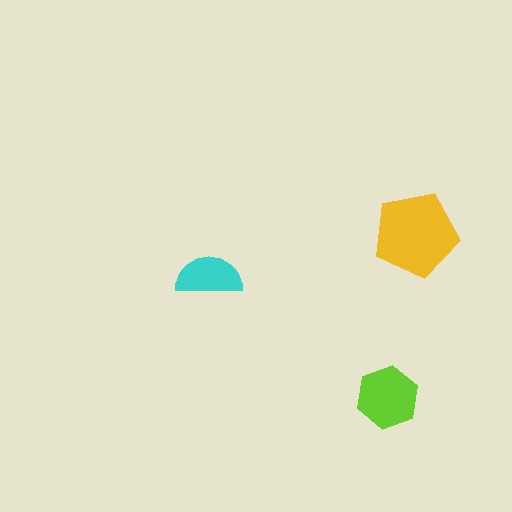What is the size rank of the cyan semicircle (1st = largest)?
3rd.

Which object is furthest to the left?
The cyan semicircle is leftmost.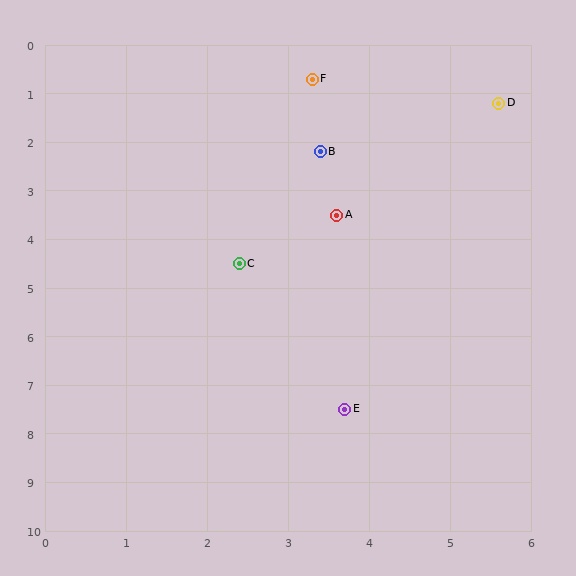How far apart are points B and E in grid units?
Points B and E are about 5.3 grid units apart.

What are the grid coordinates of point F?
Point F is at approximately (3.3, 0.7).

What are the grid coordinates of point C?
Point C is at approximately (2.4, 4.5).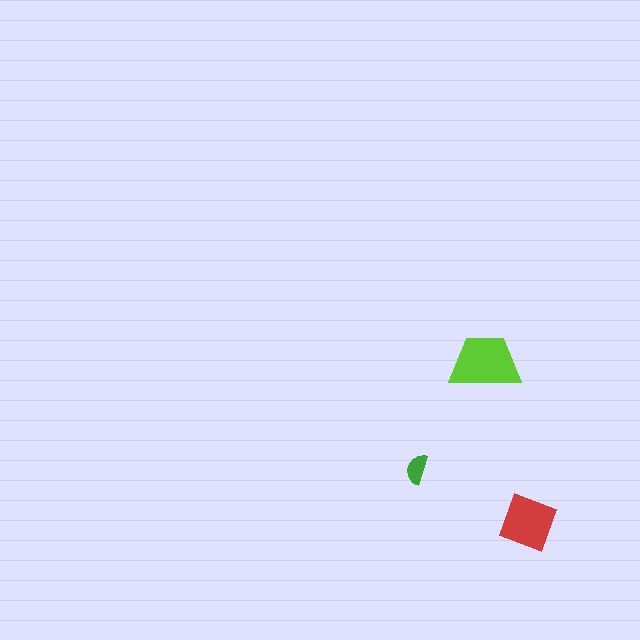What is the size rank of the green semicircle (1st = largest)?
3rd.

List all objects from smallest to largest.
The green semicircle, the red square, the lime trapezoid.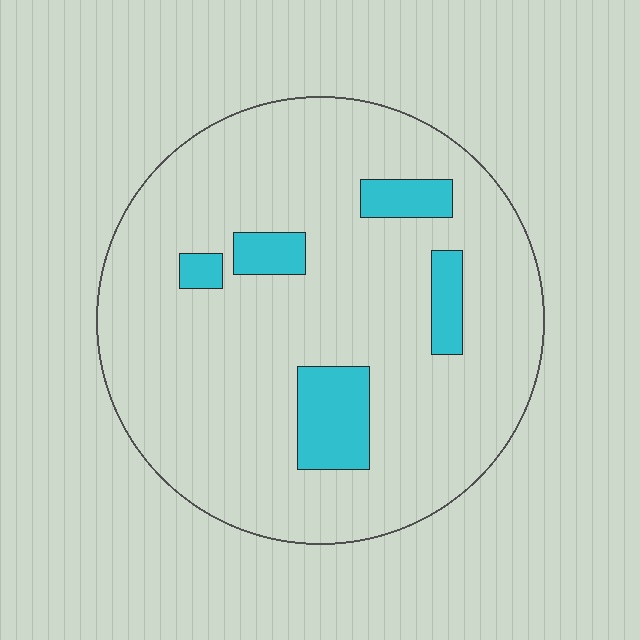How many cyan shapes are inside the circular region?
5.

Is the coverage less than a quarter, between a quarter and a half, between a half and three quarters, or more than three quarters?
Less than a quarter.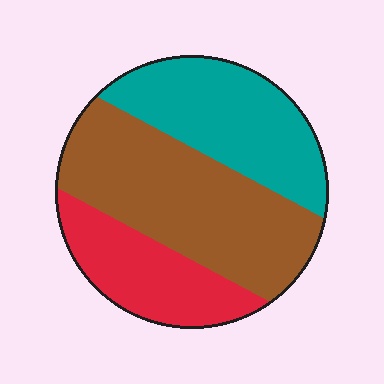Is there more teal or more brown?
Brown.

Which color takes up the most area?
Brown, at roughly 45%.